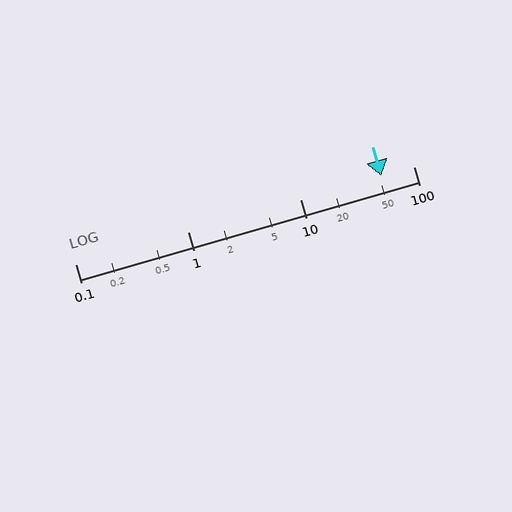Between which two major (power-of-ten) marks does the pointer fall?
The pointer is between 10 and 100.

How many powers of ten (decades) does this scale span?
The scale spans 3 decades, from 0.1 to 100.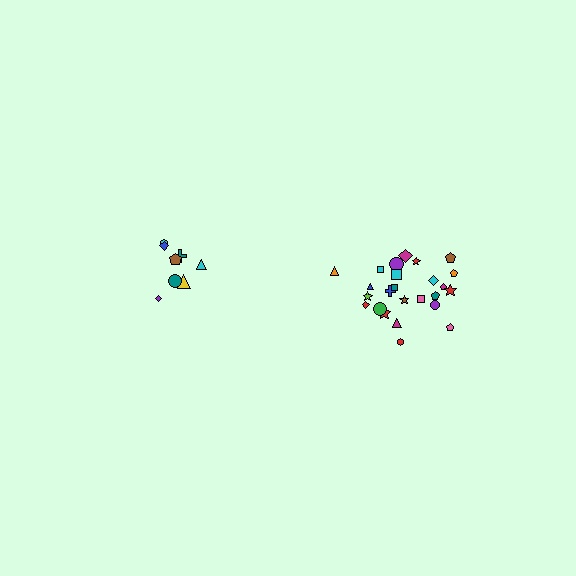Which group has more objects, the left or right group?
The right group.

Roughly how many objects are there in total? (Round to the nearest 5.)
Roughly 35 objects in total.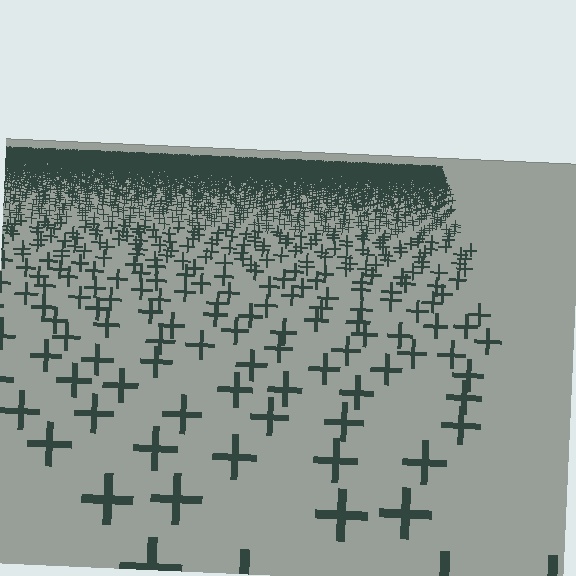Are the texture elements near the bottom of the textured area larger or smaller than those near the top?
Larger. Near the bottom, elements are closer to the viewer and appear at a bigger on-screen size.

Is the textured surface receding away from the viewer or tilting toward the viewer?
The surface is receding away from the viewer. Texture elements get smaller and denser toward the top.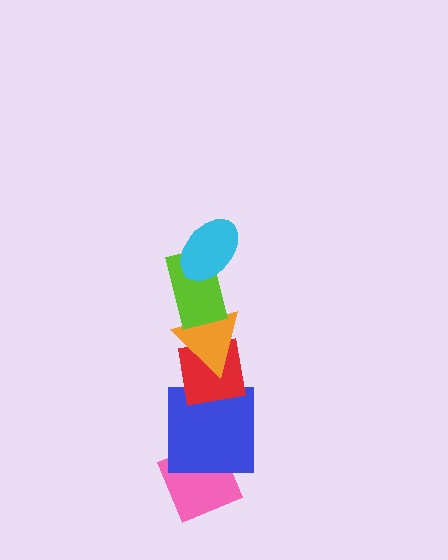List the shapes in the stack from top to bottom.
From top to bottom: the cyan ellipse, the lime rectangle, the orange triangle, the red square, the blue square, the pink diamond.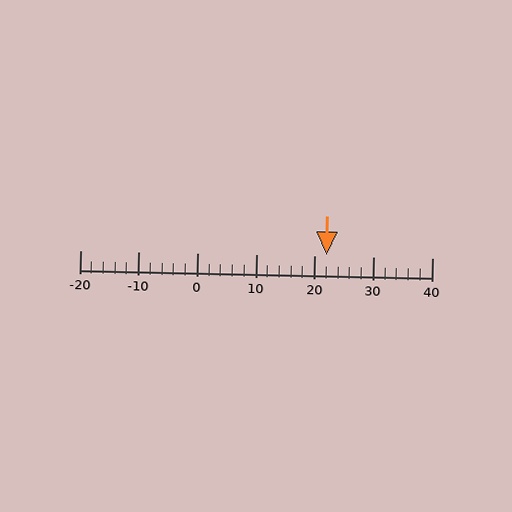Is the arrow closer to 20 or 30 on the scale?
The arrow is closer to 20.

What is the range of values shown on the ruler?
The ruler shows values from -20 to 40.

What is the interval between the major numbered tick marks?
The major tick marks are spaced 10 units apart.